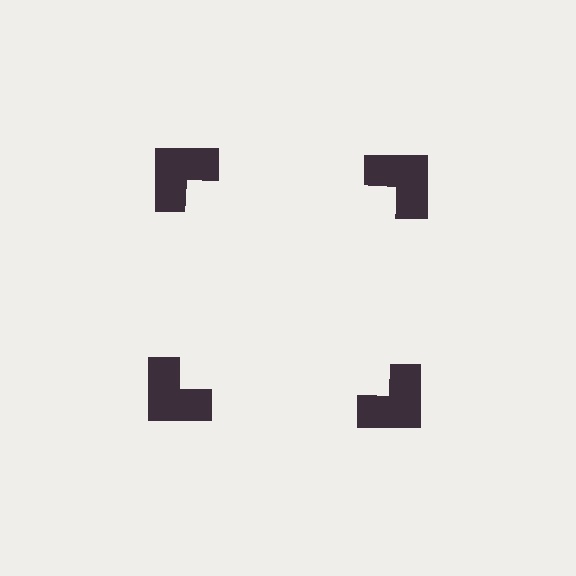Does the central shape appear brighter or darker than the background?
It typically appears slightly brighter than the background, even though no actual brightness change is drawn.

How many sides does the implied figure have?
4 sides.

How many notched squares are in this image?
There are 4 — one at each vertex of the illusory square.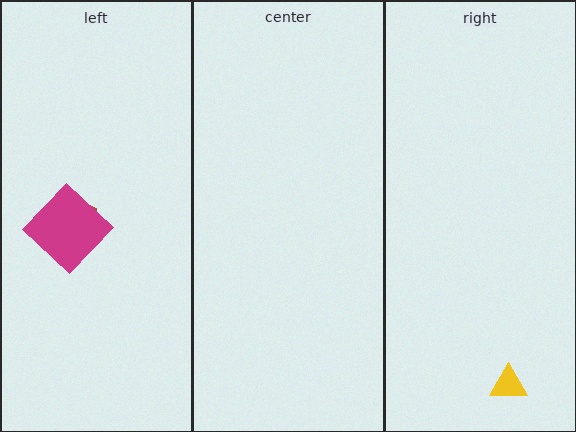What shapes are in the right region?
The yellow triangle.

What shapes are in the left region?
The brown hexagon, the magenta diamond.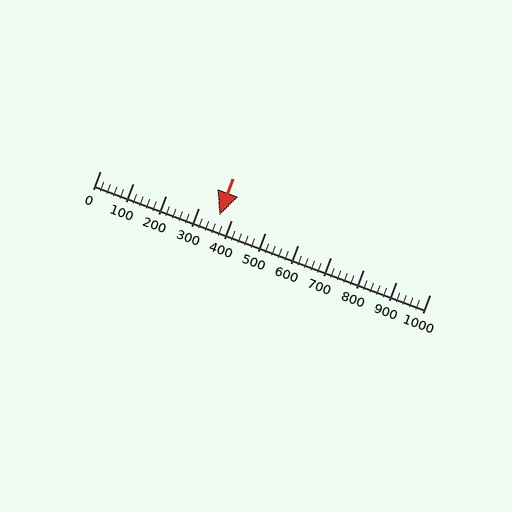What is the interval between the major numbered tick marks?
The major tick marks are spaced 100 units apart.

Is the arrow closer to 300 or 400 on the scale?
The arrow is closer to 400.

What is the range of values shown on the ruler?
The ruler shows values from 0 to 1000.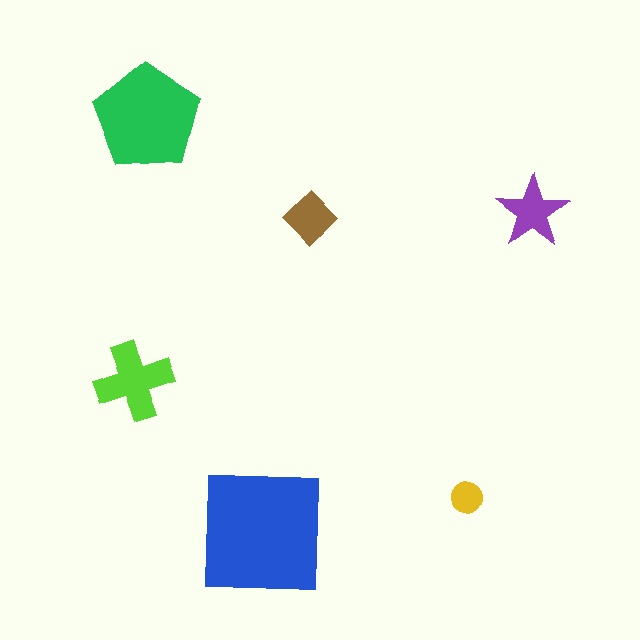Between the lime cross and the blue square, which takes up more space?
The blue square.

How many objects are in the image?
There are 6 objects in the image.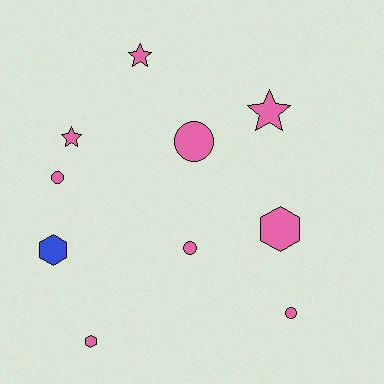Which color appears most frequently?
Pink, with 9 objects.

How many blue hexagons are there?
There is 1 blue hexagon.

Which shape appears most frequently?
Circle, with 4 objects.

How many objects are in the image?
There are 10 objects.